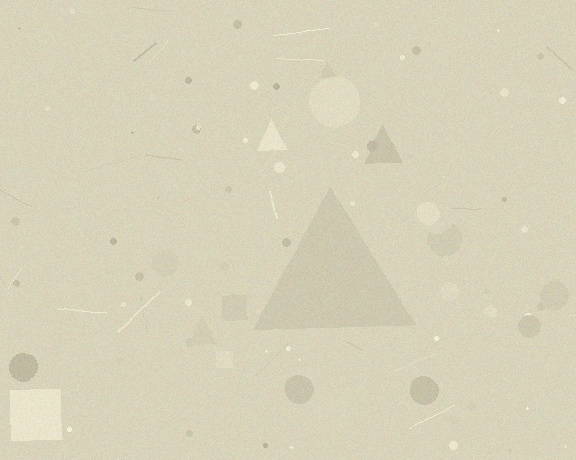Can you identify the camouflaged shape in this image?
The camouflaged shape is a triangle.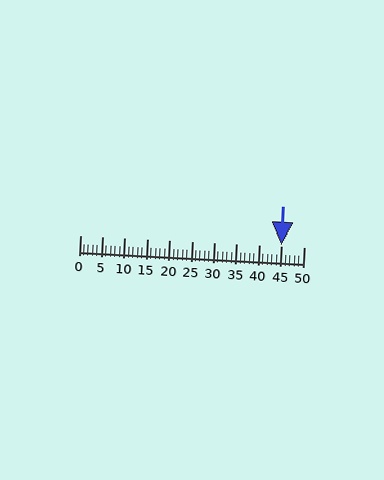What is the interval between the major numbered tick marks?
The major tick marks are spaced 5 units apart.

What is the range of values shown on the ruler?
The ruler shows values from 0 to 50.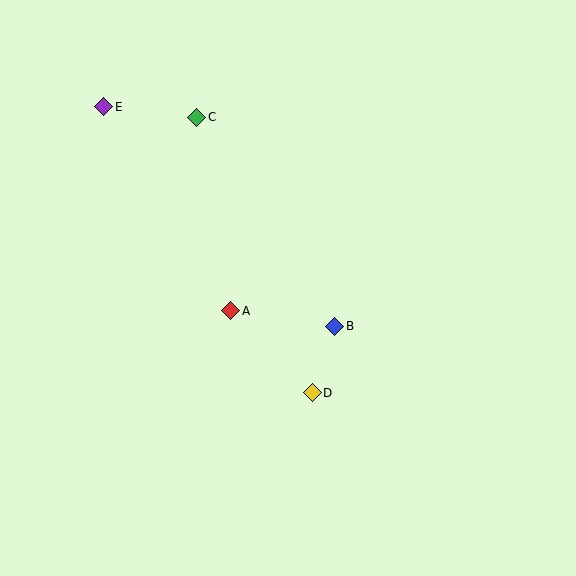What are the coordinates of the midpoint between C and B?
The midpoint between C and B is at (266, 222).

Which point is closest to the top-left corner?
Point E is closest to the top-left corner.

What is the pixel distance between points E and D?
The distance between E and D is 353 pixels.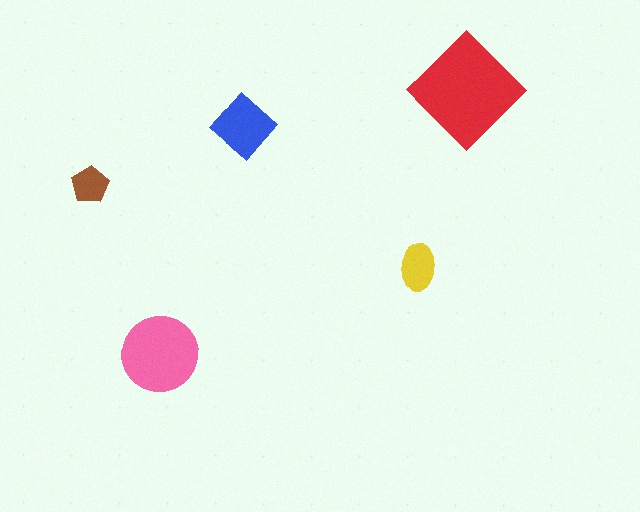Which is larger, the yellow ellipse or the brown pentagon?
The yellow ellipse.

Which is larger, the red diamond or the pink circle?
The red diamond.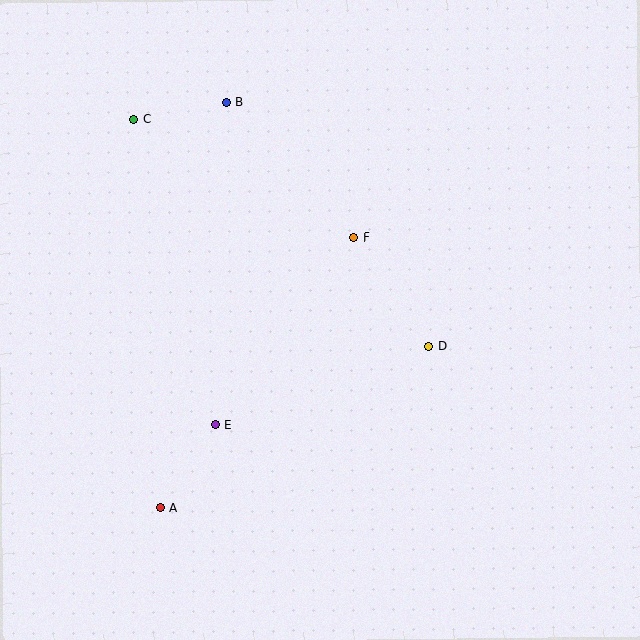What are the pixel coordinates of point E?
Point E is at (215, 425).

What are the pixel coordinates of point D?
Point D is at (429, 346).